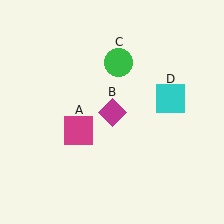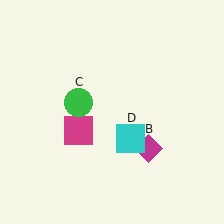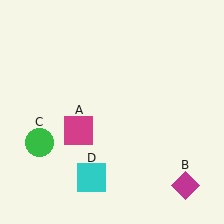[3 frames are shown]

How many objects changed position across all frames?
3 objects changed position: magenta diamond (object B), green circle (object C), cyan square (object D).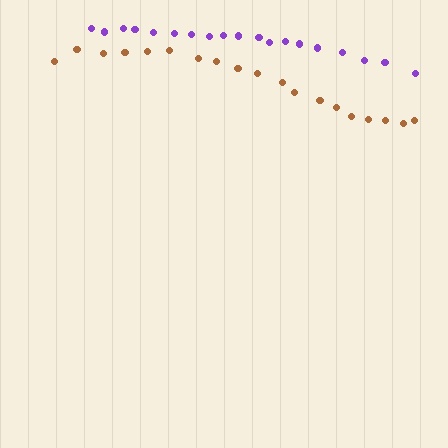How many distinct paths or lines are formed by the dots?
There are 2 distinct paths.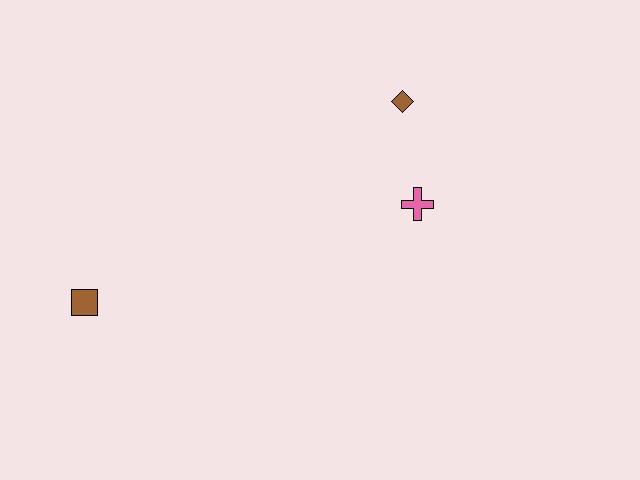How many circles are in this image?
There are no circles.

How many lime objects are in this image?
There are no lime objects.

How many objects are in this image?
There are 3 objects.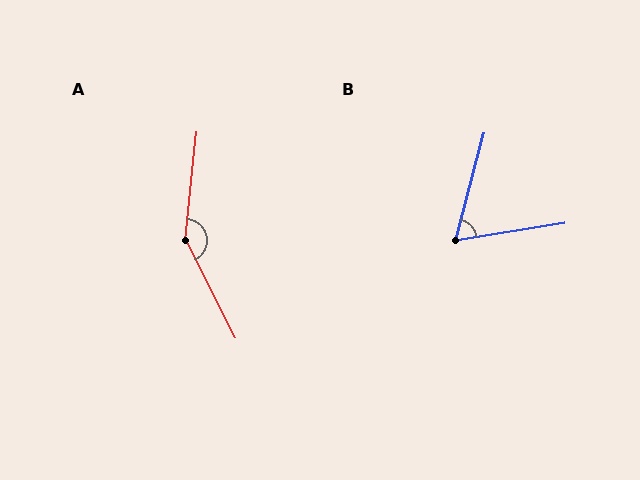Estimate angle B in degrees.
Approximately 66 degrees.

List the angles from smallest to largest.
B (66°), A (147°).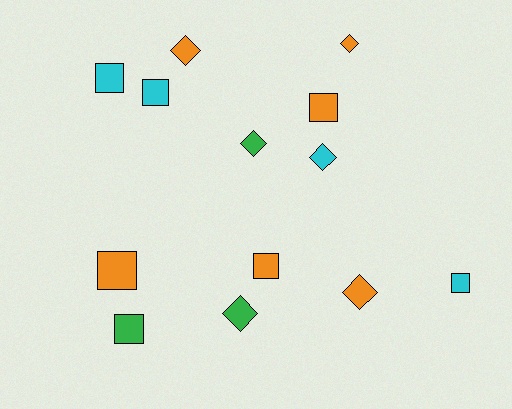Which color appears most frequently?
Orange, with 6 objects.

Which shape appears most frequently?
Square, with 7 objects.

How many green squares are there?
There is 1 green square.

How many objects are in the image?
There are 13 objects.